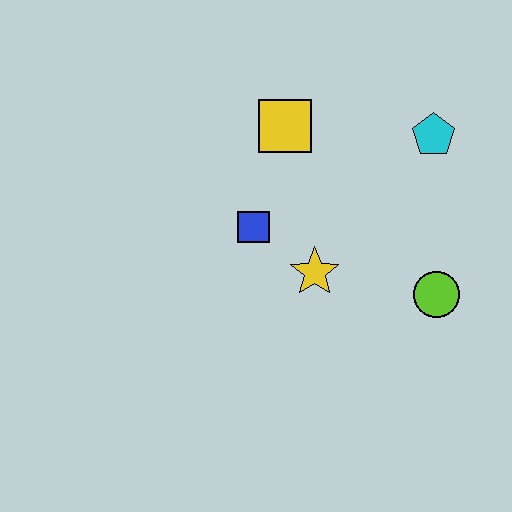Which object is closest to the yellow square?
The blue square is closest to the yellow square.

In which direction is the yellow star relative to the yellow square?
The yellow star is below the yellow square.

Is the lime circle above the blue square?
No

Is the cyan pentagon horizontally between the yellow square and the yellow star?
No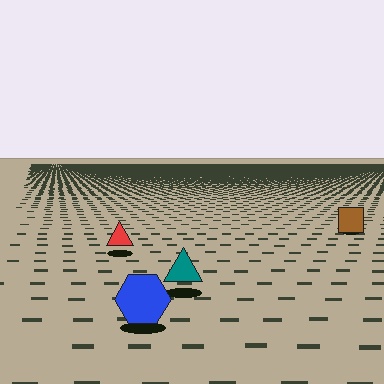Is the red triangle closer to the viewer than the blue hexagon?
No. The blue hexagon is closer — you can tell from the texture gradient: the ground texture is coarser near it.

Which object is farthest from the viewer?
The brown square is farthest from the viewer. It appears smaller and the ground texture around it is denser.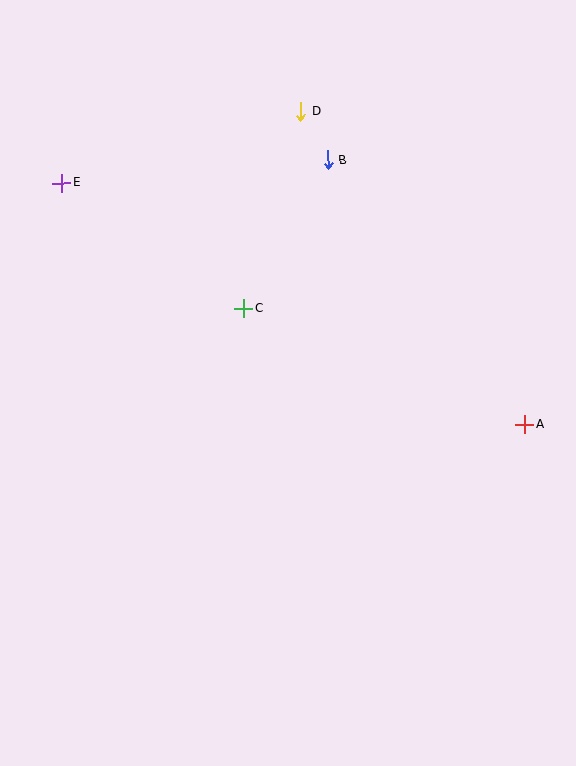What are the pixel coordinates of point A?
Point A is at (525, 424).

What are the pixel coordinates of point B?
Point B is at (328, 160).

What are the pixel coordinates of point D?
Point D is at (301, 112).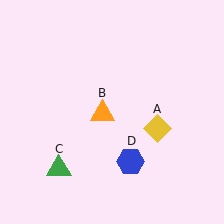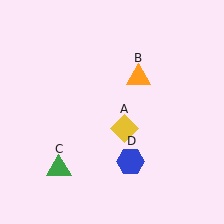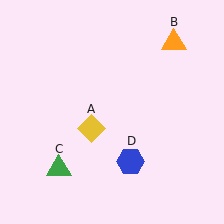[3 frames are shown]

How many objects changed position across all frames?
2 objects changed position: yellow diamond (object A), orange triangle (object B).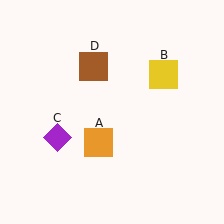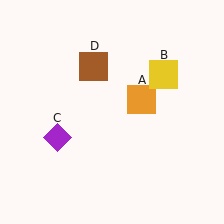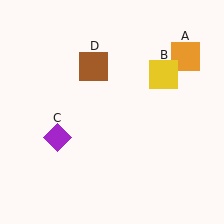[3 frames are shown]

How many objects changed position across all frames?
1 object changed position: orange square (object A).